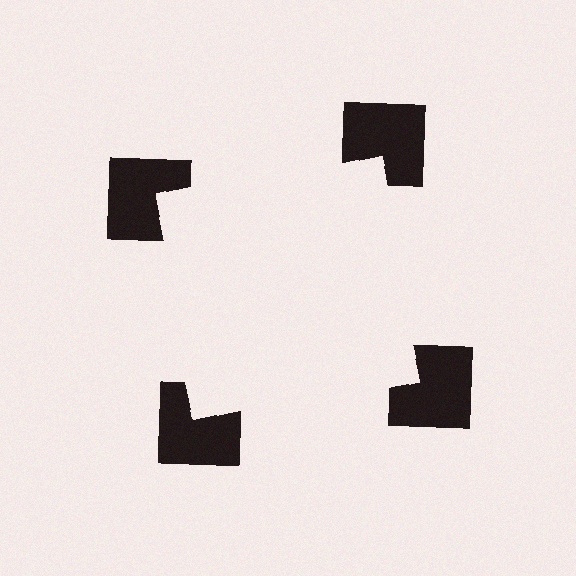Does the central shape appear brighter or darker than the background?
It typically appears slightly brighter than the background, even though no actual brightness change is drawn.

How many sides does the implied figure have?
4 sides.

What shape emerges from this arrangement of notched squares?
An illusory square — its edges are inferred from the aligned wedge cuts in the notched squares, not physically drawn.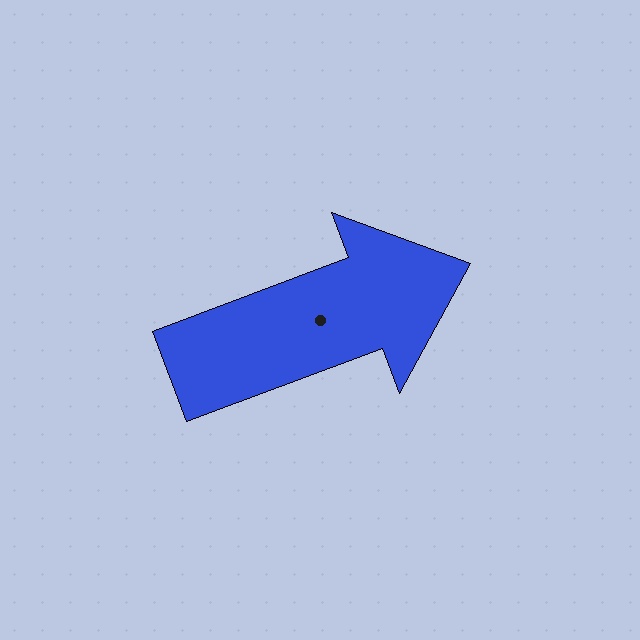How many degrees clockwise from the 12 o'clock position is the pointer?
Approximately 69 degrees.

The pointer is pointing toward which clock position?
Roughly 2 o'clock.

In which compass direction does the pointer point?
East.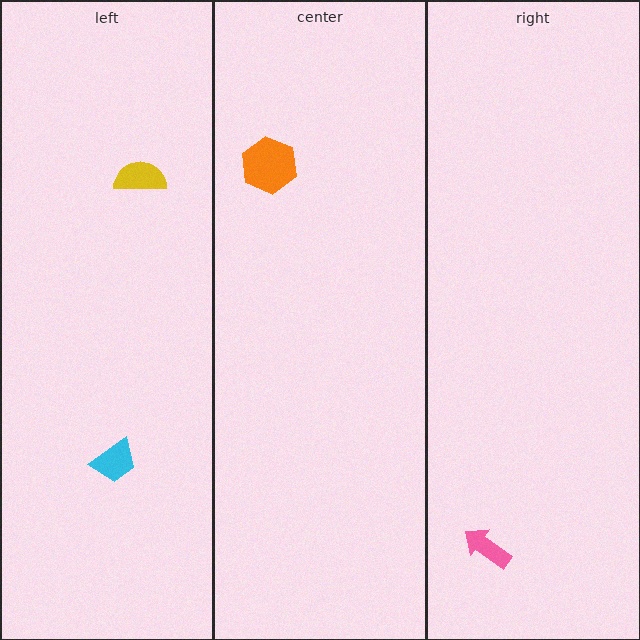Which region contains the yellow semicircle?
The left region.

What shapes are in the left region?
The cyan trapezoid, the yellow semicircle.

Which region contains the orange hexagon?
The center region.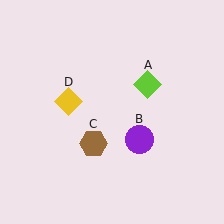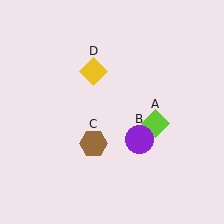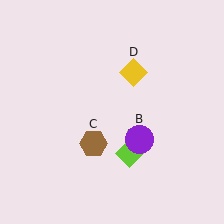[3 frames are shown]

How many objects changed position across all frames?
2 objects changed position: lime diamond (object A), yellow diamond (object D).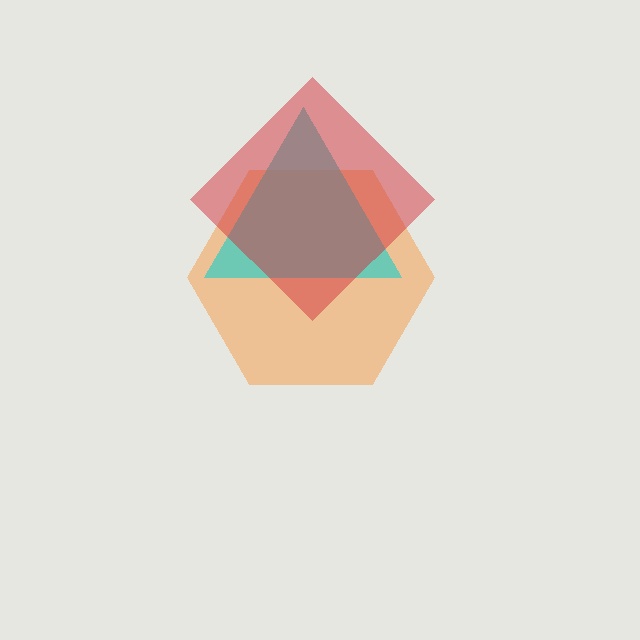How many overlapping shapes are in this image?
There are 3 overlapping shapes in the image.